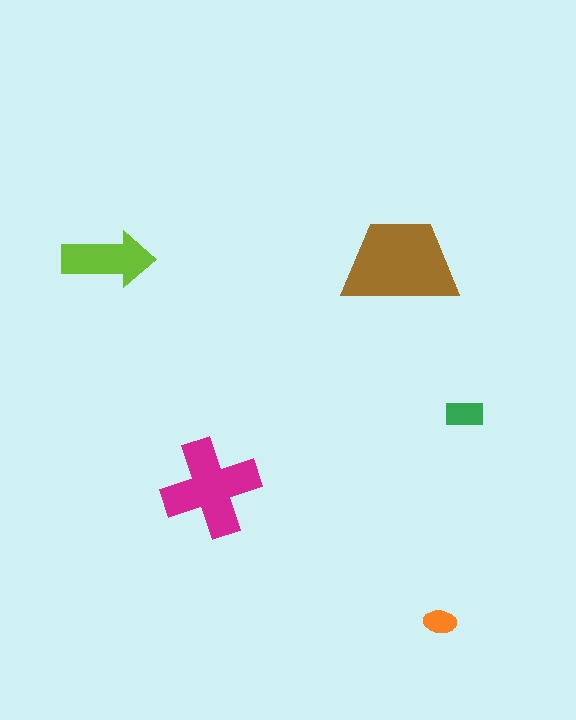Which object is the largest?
The brown trapezoid.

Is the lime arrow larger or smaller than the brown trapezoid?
Smaller.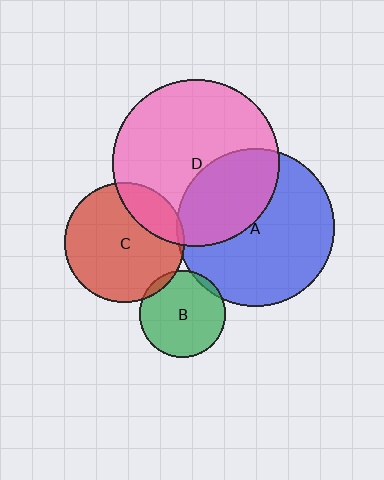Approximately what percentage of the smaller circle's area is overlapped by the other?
Approximately 5%.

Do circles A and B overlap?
Yes.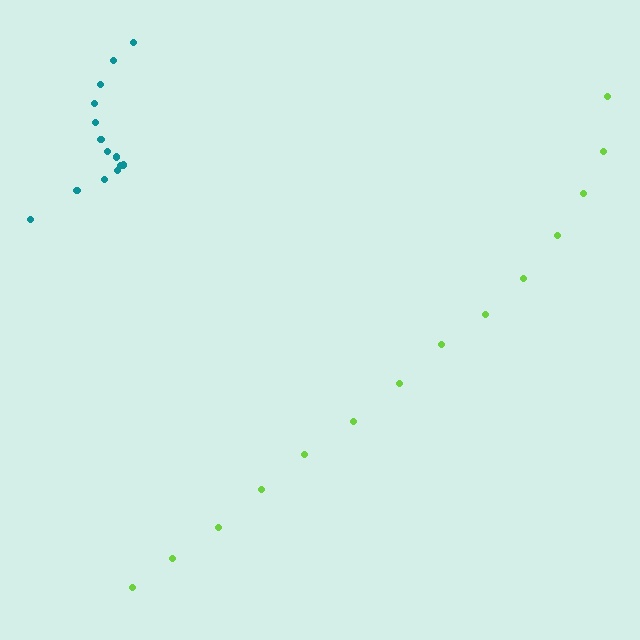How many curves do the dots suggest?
There are 2 distinct paths.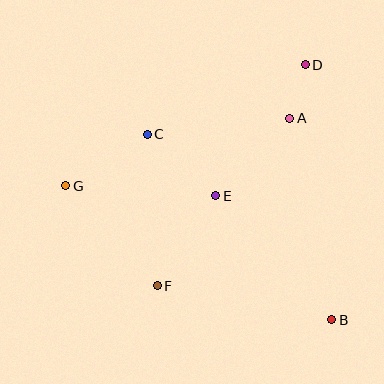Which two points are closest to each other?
Points A and D are closest to each other.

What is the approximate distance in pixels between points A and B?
The distance between A and B is approximately 206 pixels.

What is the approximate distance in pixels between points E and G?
The distance between E and G is approximately 150 pixels.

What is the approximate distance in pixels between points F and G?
The distance between F and G is approximately 135 pixels.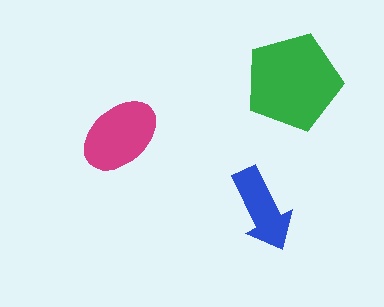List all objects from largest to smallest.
The green pentagon, the magenta ellipse, the blue arrow.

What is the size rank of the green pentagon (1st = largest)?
1st.